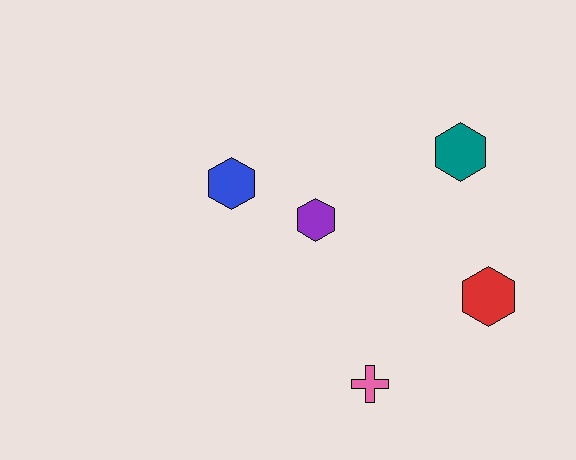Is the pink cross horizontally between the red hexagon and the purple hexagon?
Yes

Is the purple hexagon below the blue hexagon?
Yes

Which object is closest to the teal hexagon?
The red hexagon is closest to the teal hexagon.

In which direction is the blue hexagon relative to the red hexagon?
The blue hexagon is to the left of the red hexagon.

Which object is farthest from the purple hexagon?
The red hexagon is farthest from the purple hexagon.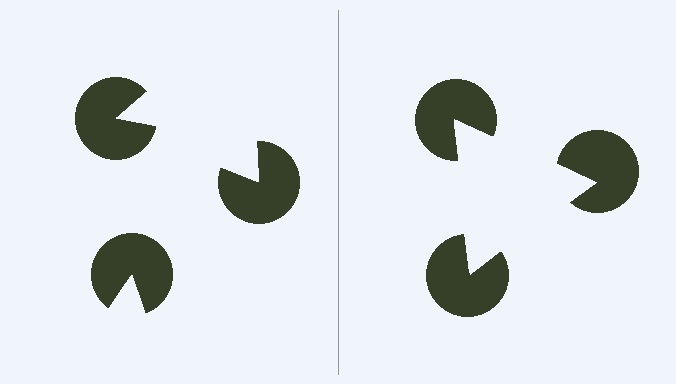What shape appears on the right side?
An illusory triangle.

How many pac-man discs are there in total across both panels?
6 — 3 on each side.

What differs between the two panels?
The pac-man discs are positioned identically on both sides; only the wedge orientations differ. On the right they align to a triangle; on the left they are misaligned.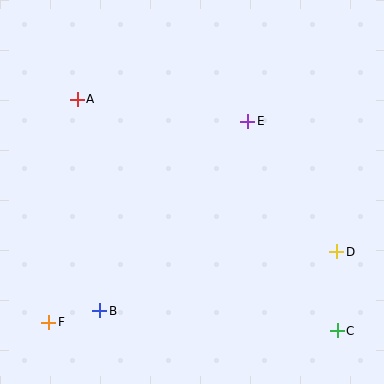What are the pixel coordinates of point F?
Point F is at (49, 322).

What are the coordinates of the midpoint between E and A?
The midpoint between E and A is at (162, 110).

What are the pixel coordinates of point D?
Point D is at (337, 252).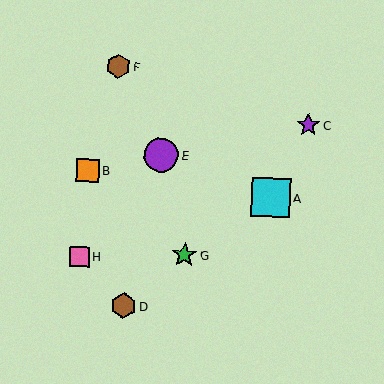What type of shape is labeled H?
Shape H is a pink square.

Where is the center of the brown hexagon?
The center of the brown hexagon is at (124, 306).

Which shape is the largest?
The cyan square (labeled A) is the largest.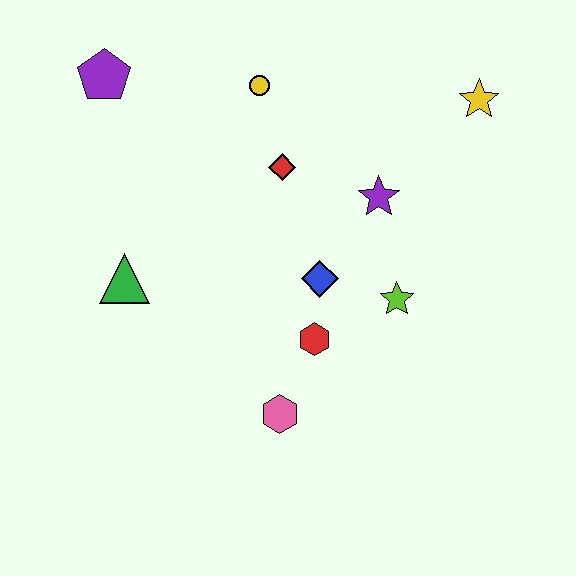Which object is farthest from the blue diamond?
The purple pentagon is farthest from the blue diamond.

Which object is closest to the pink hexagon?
The red hexagon is closest to the pink hexagon.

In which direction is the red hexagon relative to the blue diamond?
The red hexagon is below the blue diamond.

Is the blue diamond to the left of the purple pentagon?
No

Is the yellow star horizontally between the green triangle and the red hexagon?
No